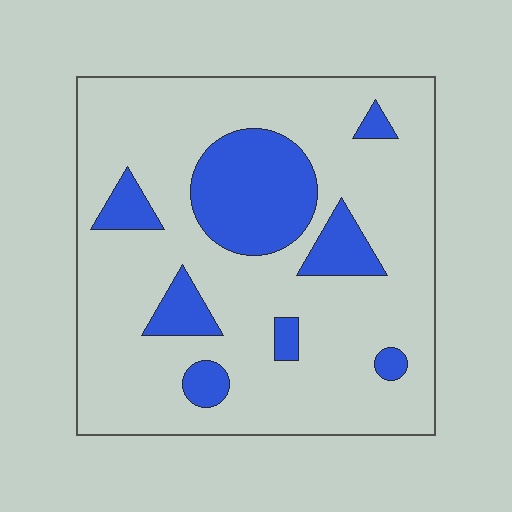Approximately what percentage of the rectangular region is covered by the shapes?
Approximately 20%.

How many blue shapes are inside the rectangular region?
8.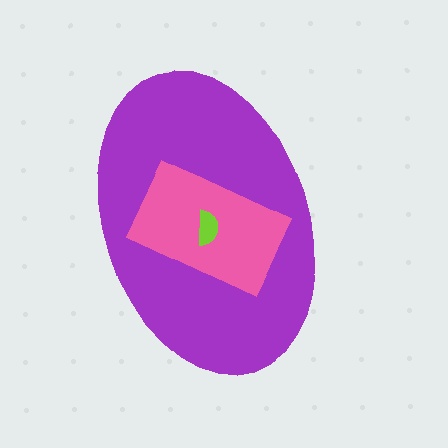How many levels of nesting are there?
3.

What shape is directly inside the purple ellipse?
The pink rectangle.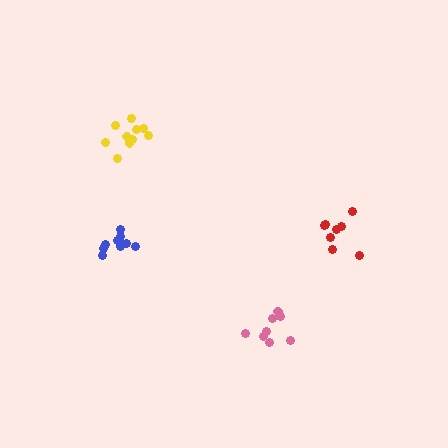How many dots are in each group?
Group 1: 8 dots, Group 2: 8 dots, Group 3: 10 dots, Group 4: 10 dots (36 total).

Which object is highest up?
The yellow cluster is topmost.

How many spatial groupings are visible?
There are 4 spatial groupings.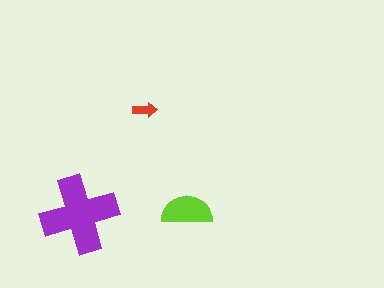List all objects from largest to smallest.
The purple cross, the lime semicircle, the red arrow.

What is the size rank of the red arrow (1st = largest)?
3rd.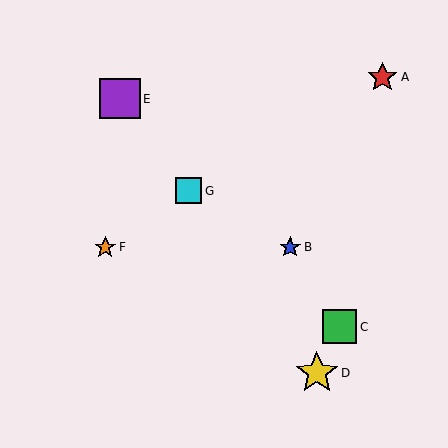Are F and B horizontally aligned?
Yes, both are at y≈247.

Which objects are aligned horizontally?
Objects B, F are aligned horizontally.